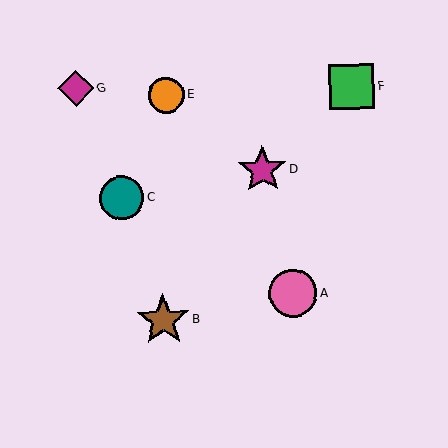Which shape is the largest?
The brown star (labeled B) is the largest.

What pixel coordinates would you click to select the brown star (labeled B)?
Click at (163, 320) to select the brown star B.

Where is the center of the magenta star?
The center of the magenta star is at (262, 170).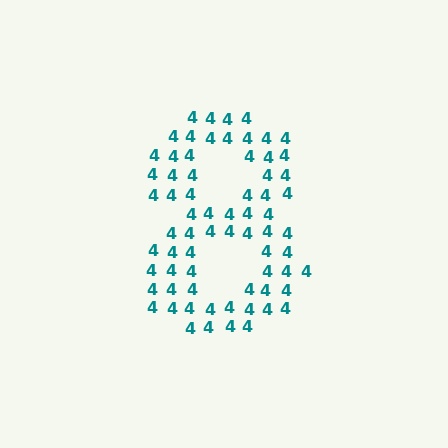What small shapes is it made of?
It is made of small digit 4's.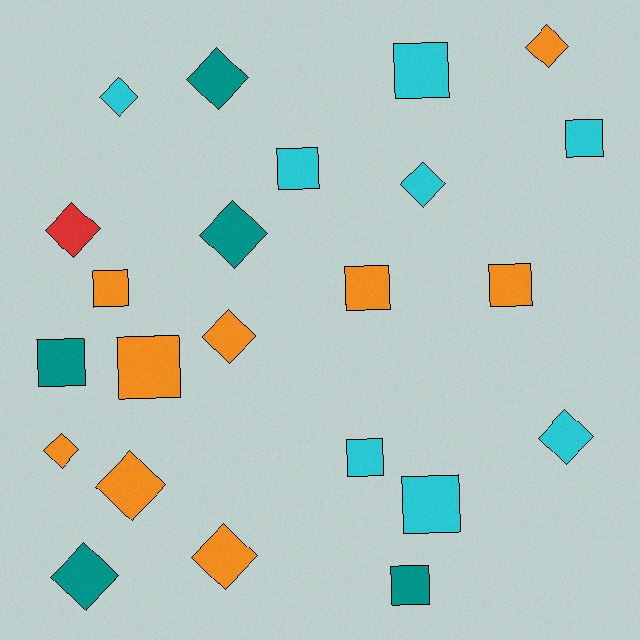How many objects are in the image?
There are 23 objects.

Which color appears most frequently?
Orange, with 9 objects.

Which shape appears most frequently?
Diamond, with 12 objects.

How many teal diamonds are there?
There are 3 teal diamonds.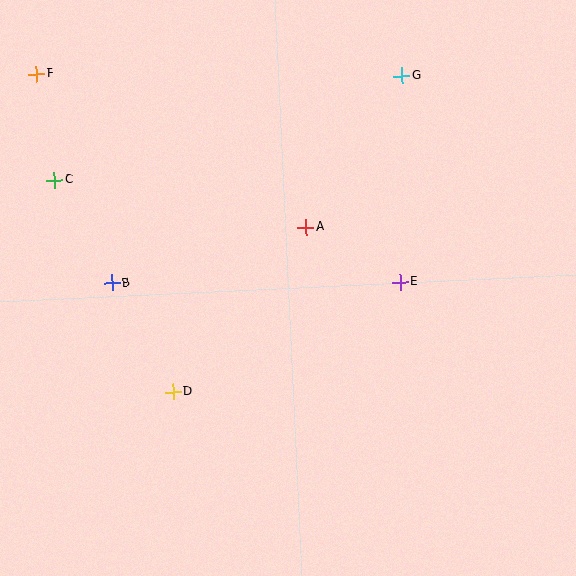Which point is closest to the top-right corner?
Point G is closest to the top-right corner.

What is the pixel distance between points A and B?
The distance between A and B is 202 pixels.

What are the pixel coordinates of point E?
Point E is at (400, 282).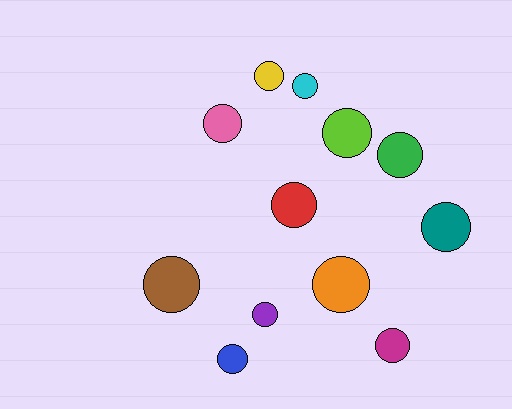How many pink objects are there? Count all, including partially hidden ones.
There is 1 pink object.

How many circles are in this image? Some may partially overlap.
There are 12 circles.